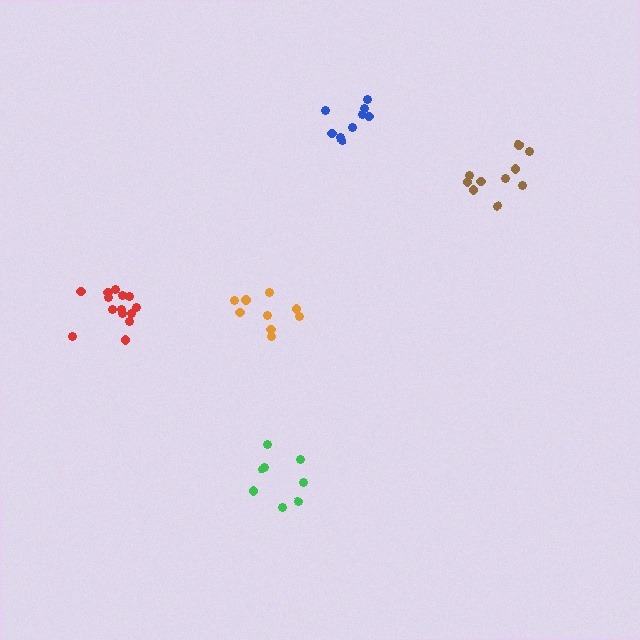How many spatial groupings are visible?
There are 5 spatial groupings.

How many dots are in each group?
Group 1: 9 dots, Group 2: 14 dots, Group 3: 8 dots, Group 4: 10 dots, Group 5: 9 dots (50 total).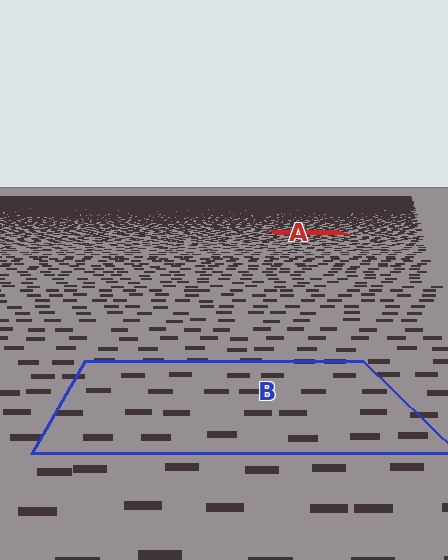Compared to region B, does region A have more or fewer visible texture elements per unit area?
Region A has more texture elements per unit area — they are packed more densely because it is farther away.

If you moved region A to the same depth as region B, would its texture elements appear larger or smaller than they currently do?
They would appear larger. At a closer depth, the same texture elements are projected at a bigger on-screen size.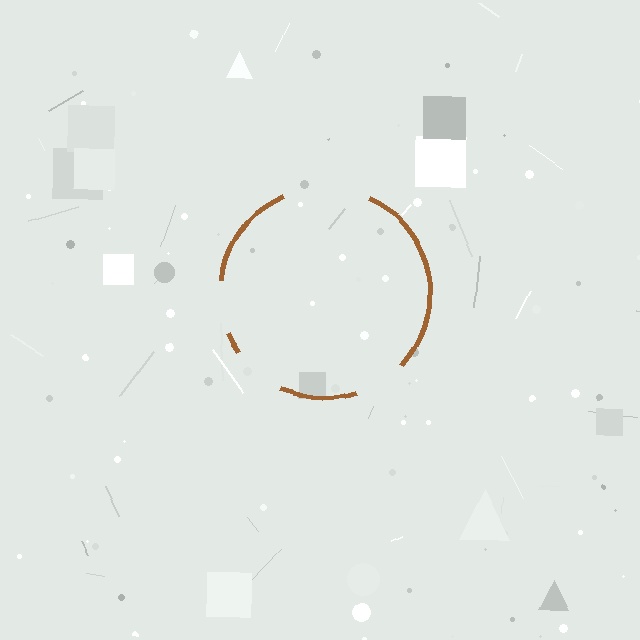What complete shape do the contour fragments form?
The contour fragments form a circle.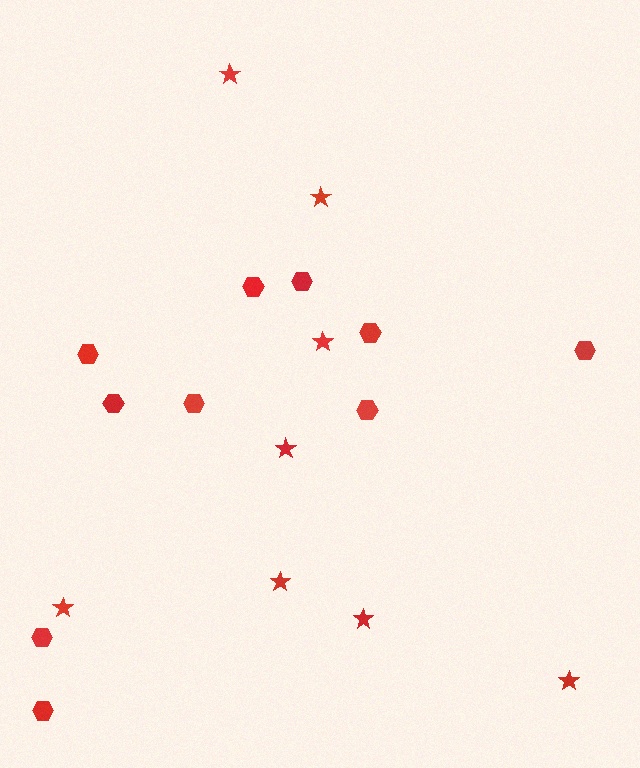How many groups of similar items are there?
There are 2 groups: one group of hexagons (10) and one group of stars (8).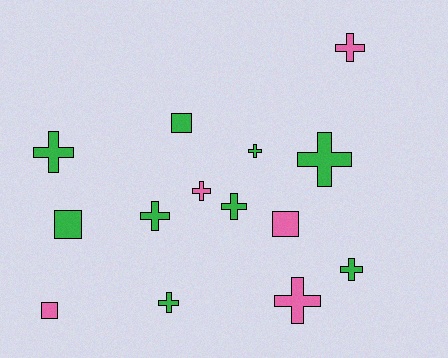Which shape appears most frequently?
Cross, with 10 objects.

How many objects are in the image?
There are 14 objects.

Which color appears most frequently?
Green, with 9 objects.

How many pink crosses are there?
There are 3 pink crosses.